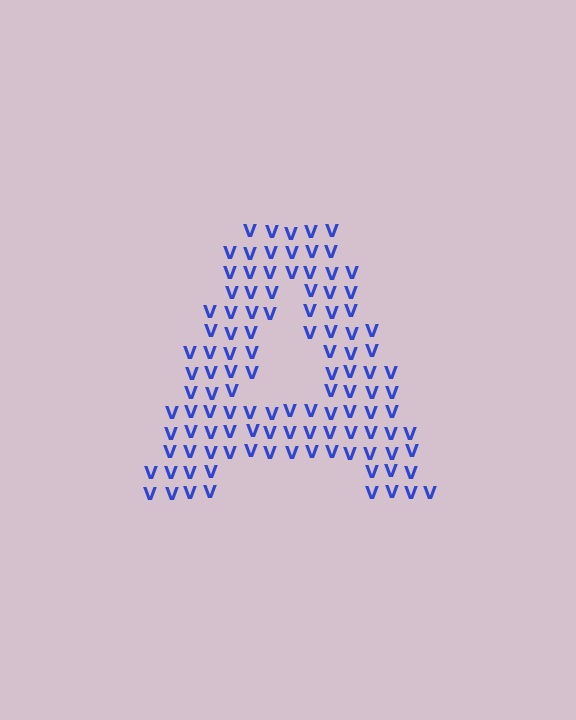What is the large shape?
The large shape is the letter A.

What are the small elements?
The small elements are letter V's.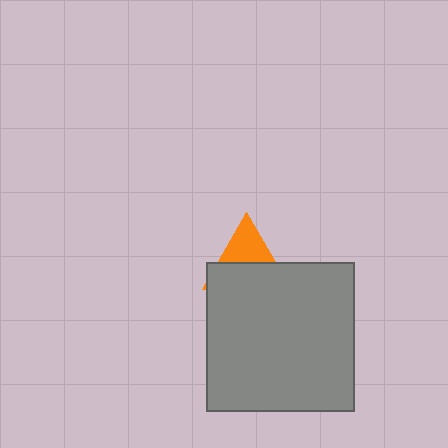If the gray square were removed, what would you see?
You would see the complete orange triangle.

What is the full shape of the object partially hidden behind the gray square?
The partially hidden object is an orange triangle.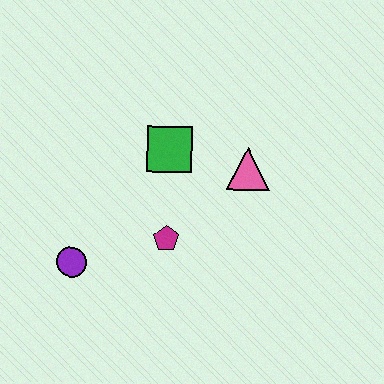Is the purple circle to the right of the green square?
No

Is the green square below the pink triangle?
No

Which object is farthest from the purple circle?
The pink triangle is farthest from the purple circle.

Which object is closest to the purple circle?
The magenta pentagon is closest to the purple circle.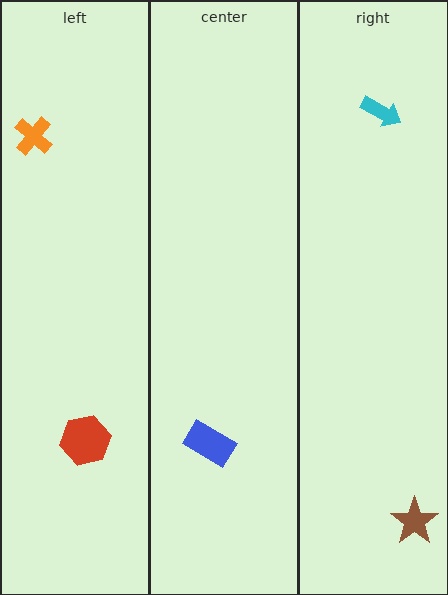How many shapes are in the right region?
2.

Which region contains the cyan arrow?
The right region.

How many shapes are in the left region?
2.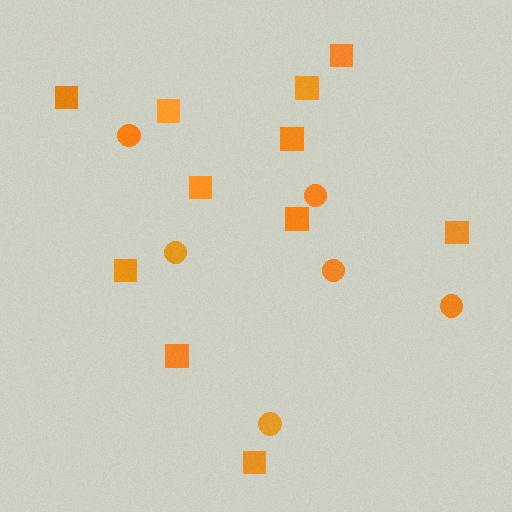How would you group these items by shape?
There are 2 groups: one group of circles (6) and one group of squares (11).